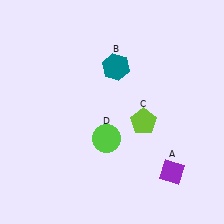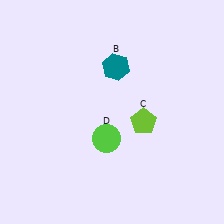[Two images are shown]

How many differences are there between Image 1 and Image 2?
There is 1 difference between the two images.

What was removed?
The purple diamond (A) was removed in Image 2.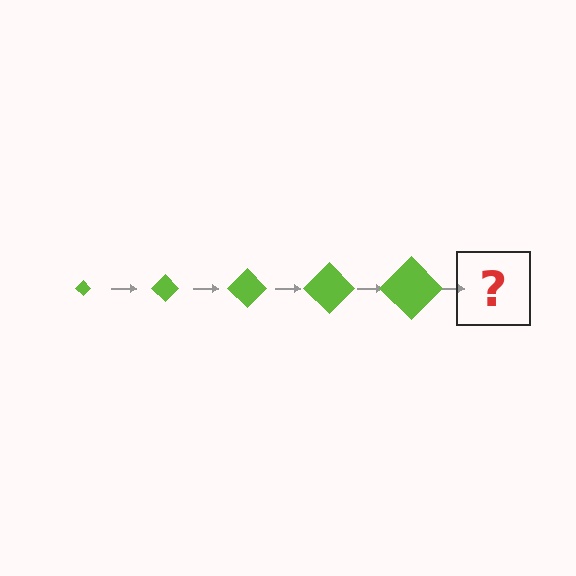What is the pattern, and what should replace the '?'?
The pattern is that the diamond gets progressively larger each step. The '?' should be a lime diamond, larger than the previous one.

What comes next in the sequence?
The next element should be a lime diamond, larger than the previous one.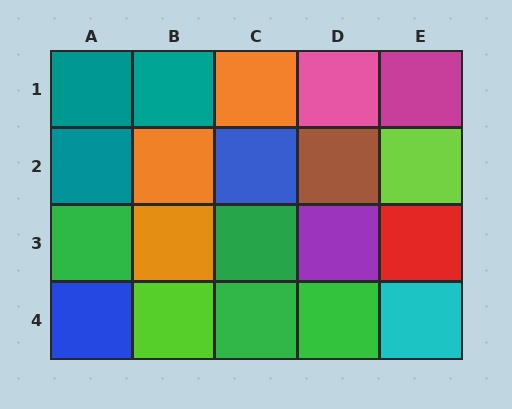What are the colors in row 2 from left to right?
Teal, orange, blue, brown, lime.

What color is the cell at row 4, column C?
Green.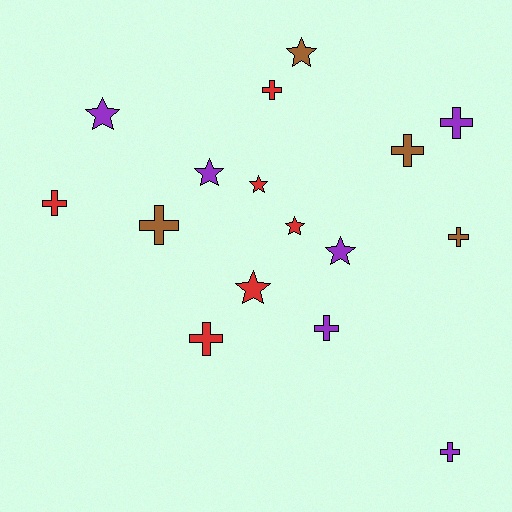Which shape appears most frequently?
Cross, with 9 objects.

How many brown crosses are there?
There are 3 brown crosses.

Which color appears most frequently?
Purple, with 6 objects.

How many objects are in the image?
There are 16 objects.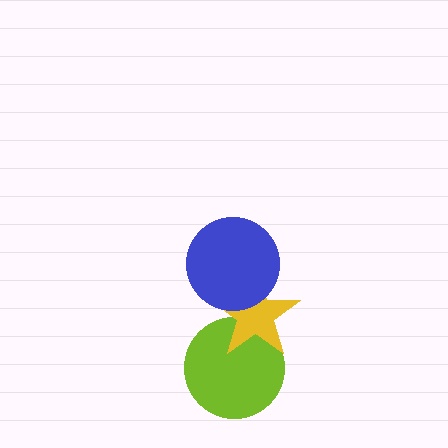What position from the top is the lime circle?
The lime circle is 3rd from the top.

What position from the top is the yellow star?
The yellow star is 2nd from the top.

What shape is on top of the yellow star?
The blue circle is on top of the yellow star.